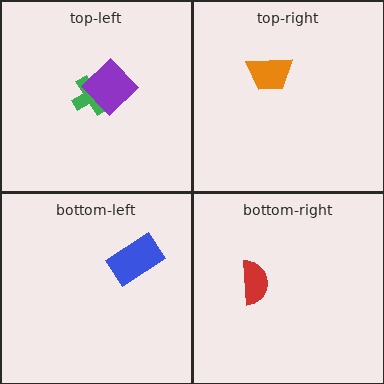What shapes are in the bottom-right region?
The red semicircle.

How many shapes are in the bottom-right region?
1.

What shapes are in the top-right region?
The orange trapezoid.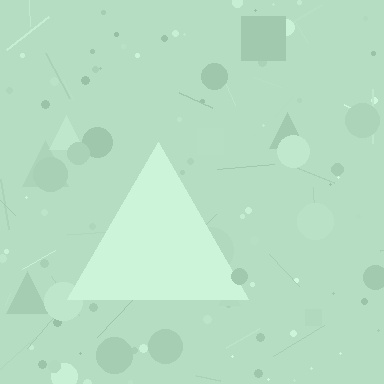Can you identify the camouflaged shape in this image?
The camouflaged shape is a triangle.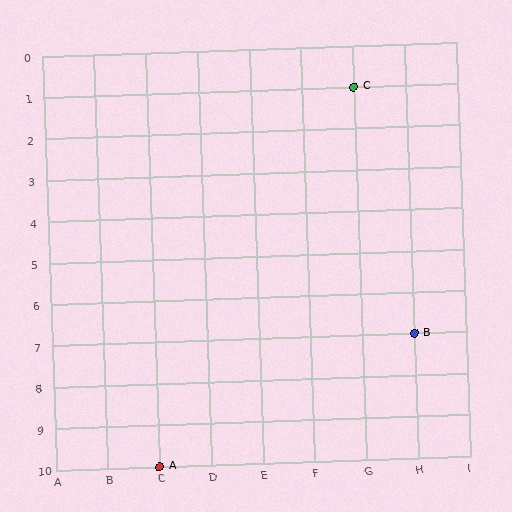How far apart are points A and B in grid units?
Points A and B are 5 columns and 3 rows apart (about 5.8 grid units diagonally).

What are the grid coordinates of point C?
Point C is at grid coordinates (G, 1).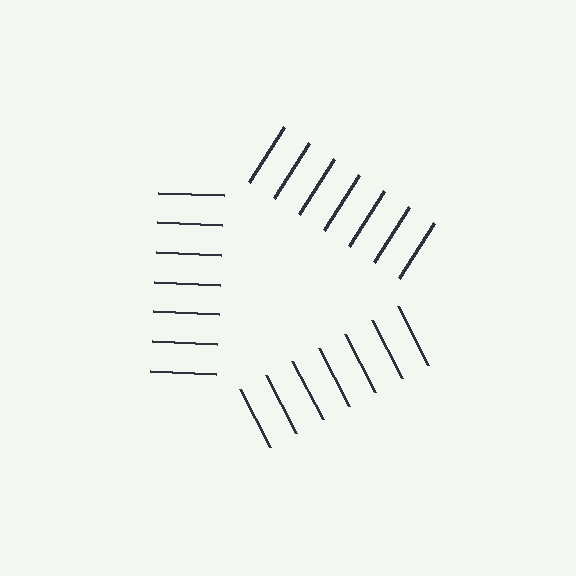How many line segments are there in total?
21 — 7 along each of the 3 edges.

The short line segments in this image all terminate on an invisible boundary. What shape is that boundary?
An illusory triangle — the line segments terminate on its edges but no continuous stroke is drawn.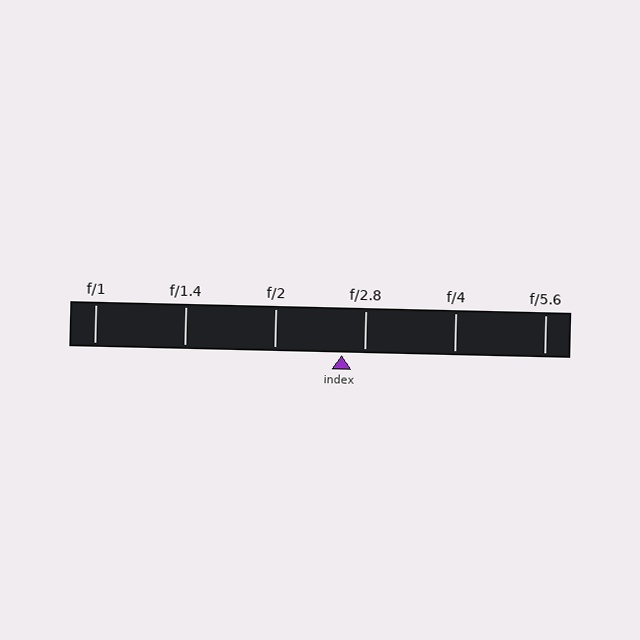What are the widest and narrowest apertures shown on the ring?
The widest aperture shown is f/1 and the narrowest is f/5.6.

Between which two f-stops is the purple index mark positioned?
The index mark is between f/2 and f/2.8.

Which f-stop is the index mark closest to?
The index mark is closest to f/2.8.